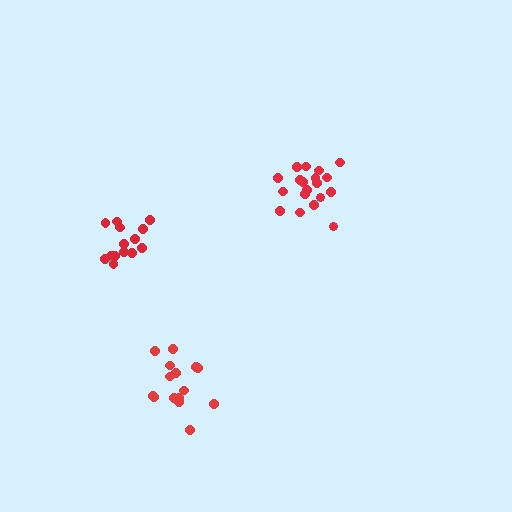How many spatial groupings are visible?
There are 3 spatial groupings.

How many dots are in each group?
Group 1: 15 dots, Group 2: 19 dots, Group 3: 14 dots (48 total).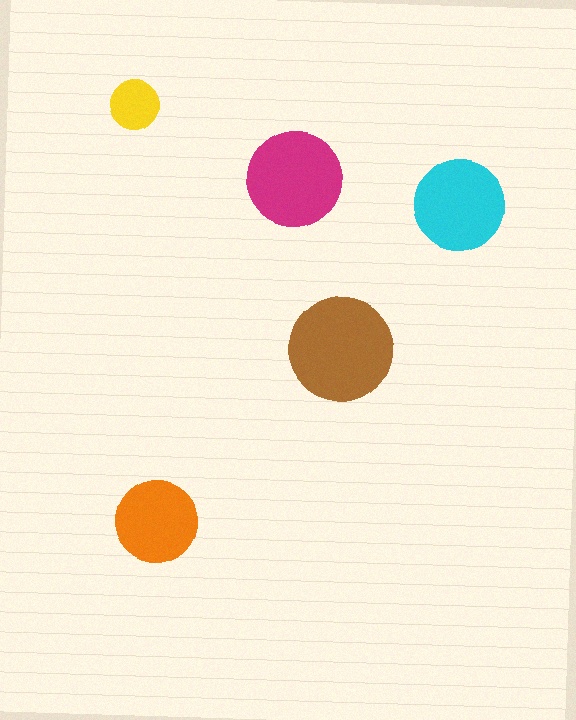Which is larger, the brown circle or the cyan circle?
The brown one.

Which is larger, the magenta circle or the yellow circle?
The magenta one.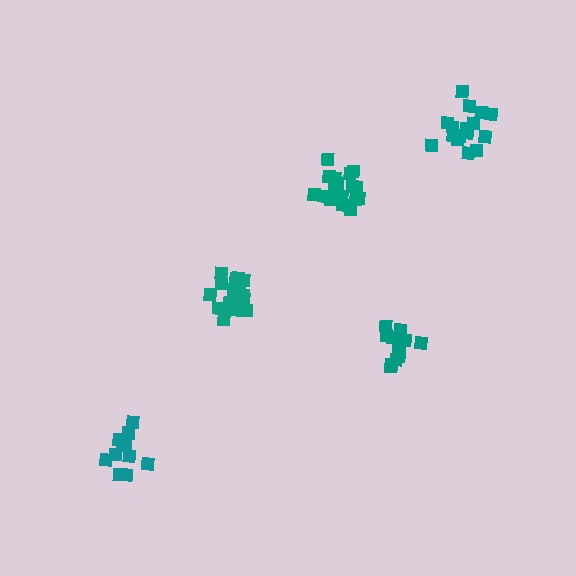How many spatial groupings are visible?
There are 5 spatial groupings.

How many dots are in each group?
Group 1: 18 dots, Group 2: 16 dots, Group 3: 18 dots, Group 4: 16 dots, Group 5: 15 dots (83 total).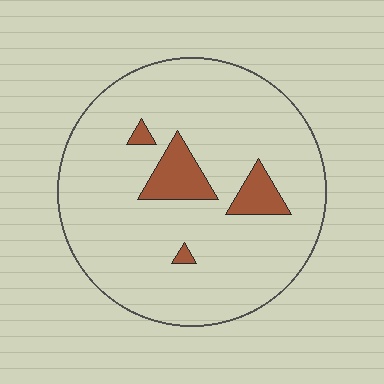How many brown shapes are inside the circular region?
4.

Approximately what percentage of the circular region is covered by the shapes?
Approximately 10%.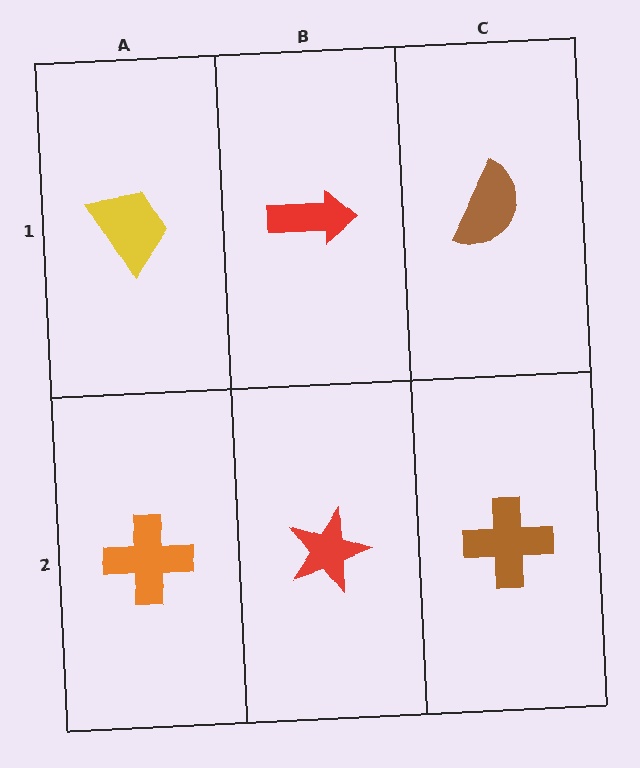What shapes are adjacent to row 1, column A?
An orange cross (row 2, column A), a red arrow (row 1, column B).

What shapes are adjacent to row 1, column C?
A brown cross (row 2, column C), a red arrow (row 1, column B).